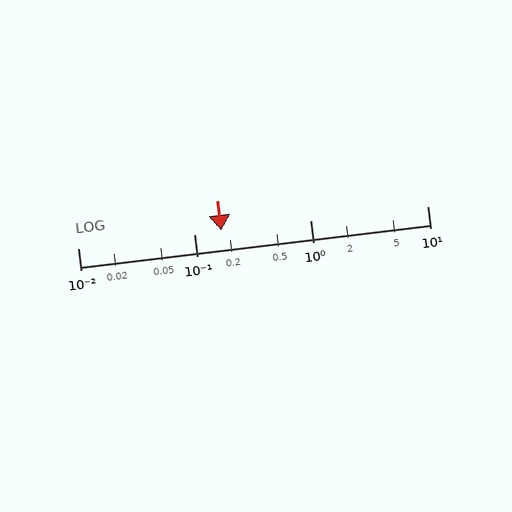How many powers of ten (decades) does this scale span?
The scale spans 3 decades, from 0.01 to 10.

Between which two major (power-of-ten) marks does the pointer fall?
The pointer is between 0.1 and 1.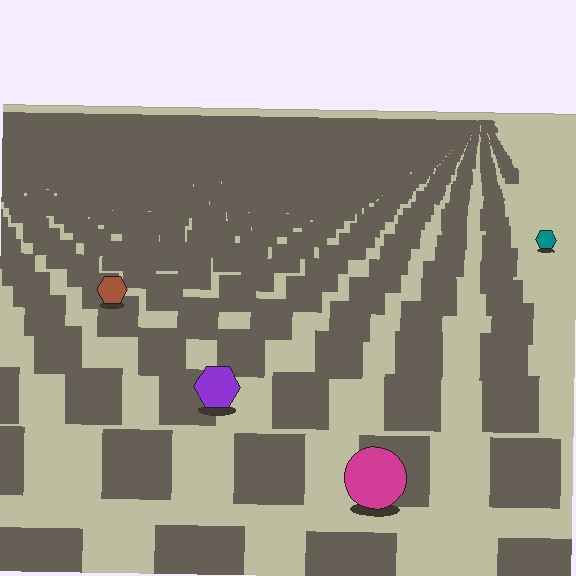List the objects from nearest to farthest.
From nearest to farthest: the magenta circle, the purple hexagon, the brown hexagon, the teal hexagon.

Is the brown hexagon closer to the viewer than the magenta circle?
No. The magenta circle is closer — you can tell from the texture gradient: the ground texture is coarser near it.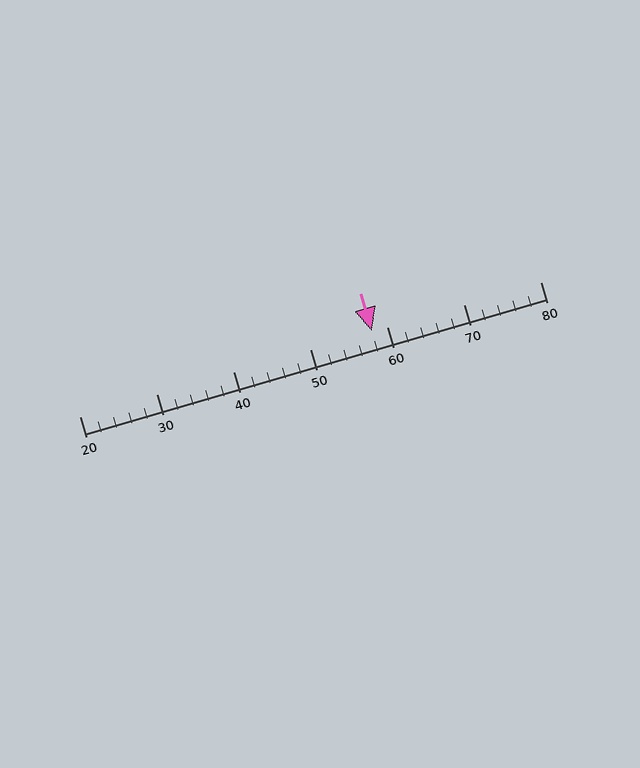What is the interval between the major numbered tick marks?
The major tick marks are spaced 10 units apart.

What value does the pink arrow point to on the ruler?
The pink arrow points to approximately 58.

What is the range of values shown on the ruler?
The ruler shows values from 20 to 80.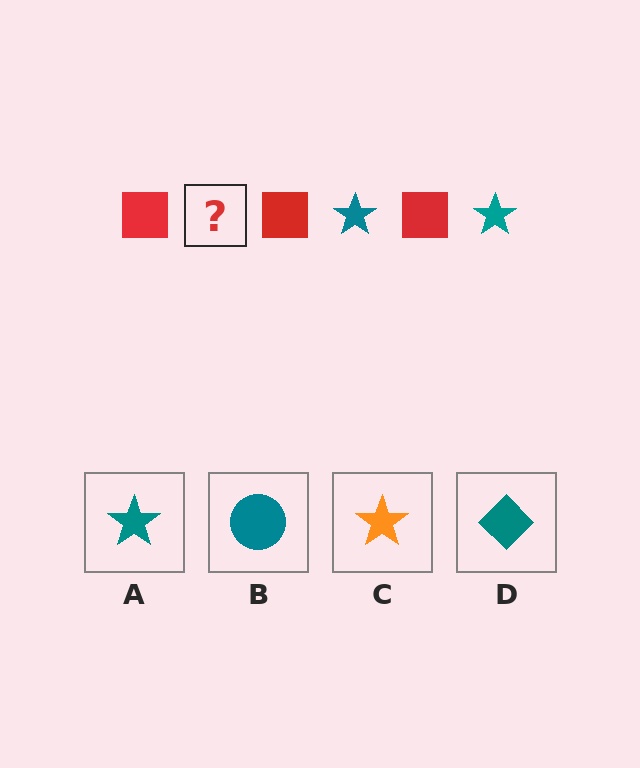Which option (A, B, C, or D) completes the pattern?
A.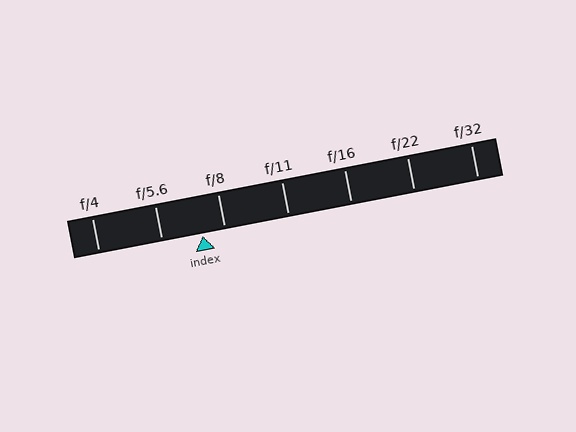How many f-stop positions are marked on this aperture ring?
There are 7 f-stop positions marked.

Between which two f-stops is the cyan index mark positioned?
The index mark is between f/5.6 and f/8.